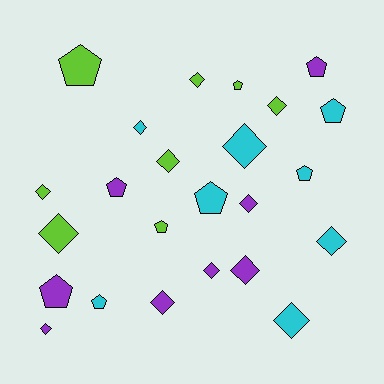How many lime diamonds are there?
There are 5 lime diamonds.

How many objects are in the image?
There are 24 objects.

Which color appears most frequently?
Purple, with 8 objects.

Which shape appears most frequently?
Diamond, with 14 objects.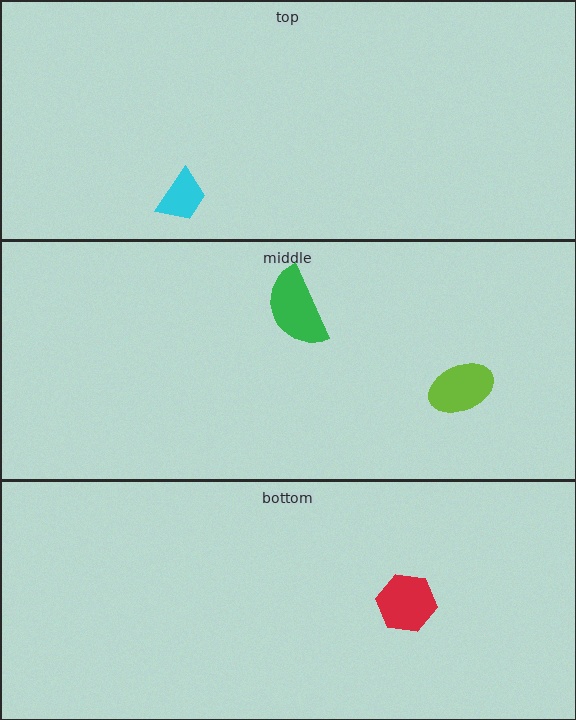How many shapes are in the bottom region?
1.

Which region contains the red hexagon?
The bottom region.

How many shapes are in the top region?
1.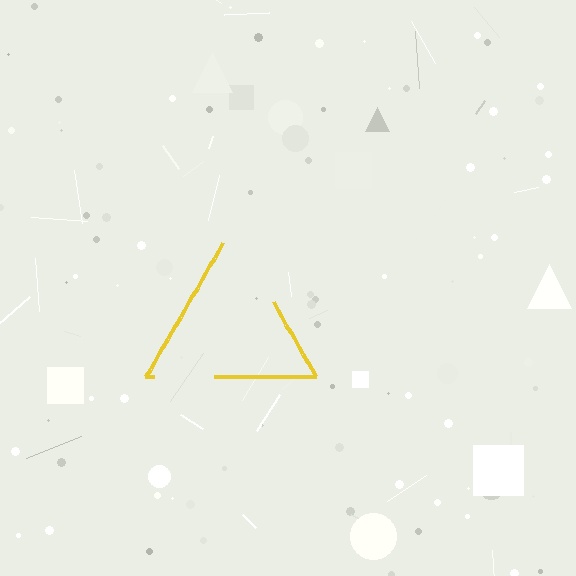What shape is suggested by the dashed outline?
The dashed outline suggests a triangle.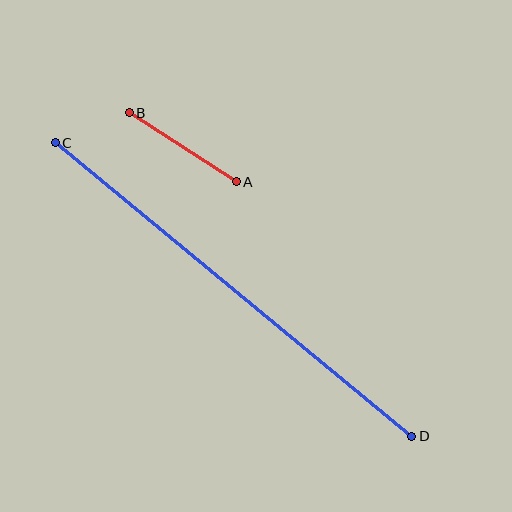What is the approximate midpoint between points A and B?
The midpoint is at approximately (183, 147) pixels.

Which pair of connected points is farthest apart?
Points C and D are farthest apart.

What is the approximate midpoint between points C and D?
The midpoint is at approximately (234, 289) pixels.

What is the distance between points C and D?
The distance is approximately 462 pixels.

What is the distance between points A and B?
The distance is approximately 127 pixels.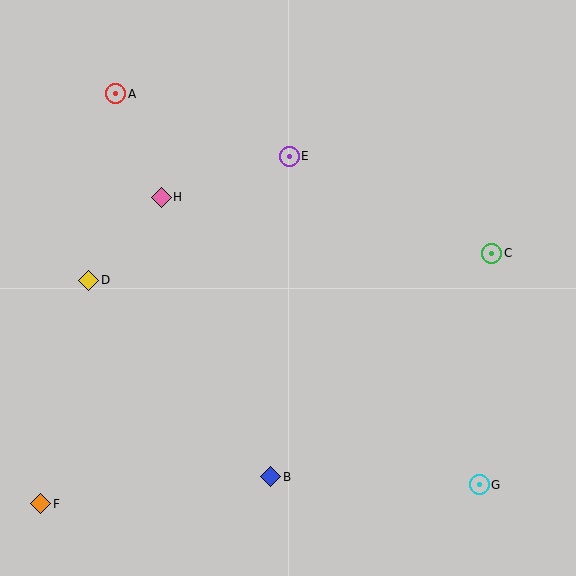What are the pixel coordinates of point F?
Point F is at (41, 504).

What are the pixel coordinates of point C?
Point C is at (492, 253).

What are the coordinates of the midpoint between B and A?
The midpoint between B and A is at (193, 285).